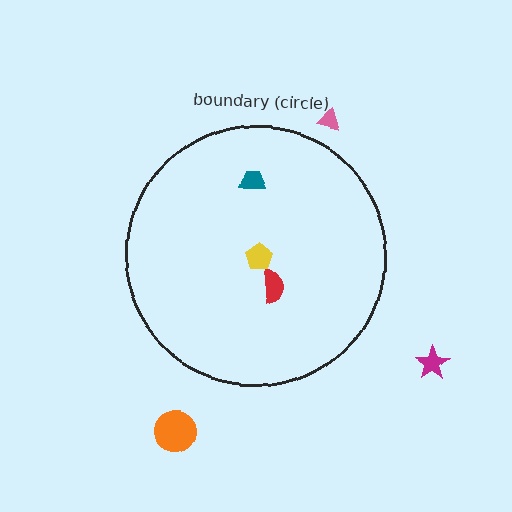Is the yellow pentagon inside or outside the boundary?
Inside.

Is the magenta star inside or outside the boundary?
Outside.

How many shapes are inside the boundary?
3 inside, 3 outside.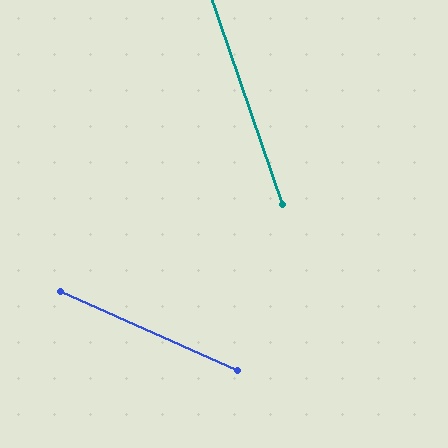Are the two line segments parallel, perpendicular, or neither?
Neither parallel nor perpendicular — they differ by about 47°.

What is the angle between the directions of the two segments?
Approximately 47 degrees.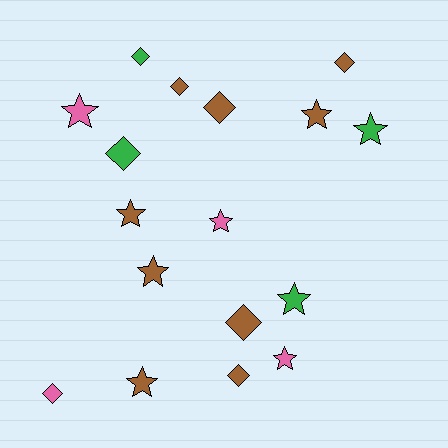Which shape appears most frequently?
Star, with 9 objects.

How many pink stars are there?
There are 3 pink stars.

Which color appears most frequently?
Brown, with 9 objects.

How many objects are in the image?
There are 17 objects.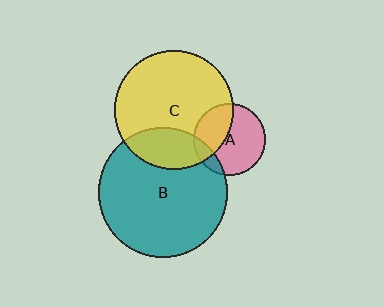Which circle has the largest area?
Circle B (teal).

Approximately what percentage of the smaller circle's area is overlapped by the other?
Approximately 25%.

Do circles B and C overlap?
Yes.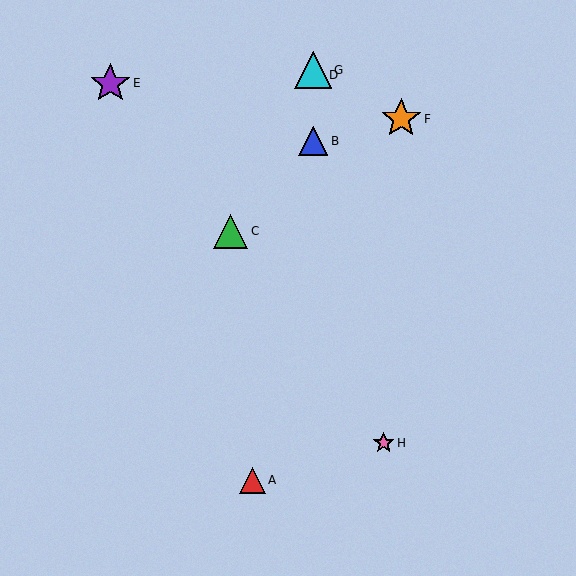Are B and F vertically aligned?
No, B is at x≈313 and F is at x≈401.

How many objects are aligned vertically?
3 objects (B, D, G) are aligned vertically.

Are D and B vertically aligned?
Yes, both are at x≈313.